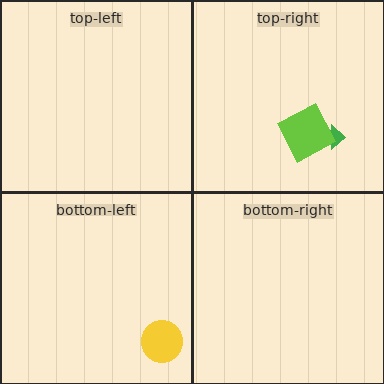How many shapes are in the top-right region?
2.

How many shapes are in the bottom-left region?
1.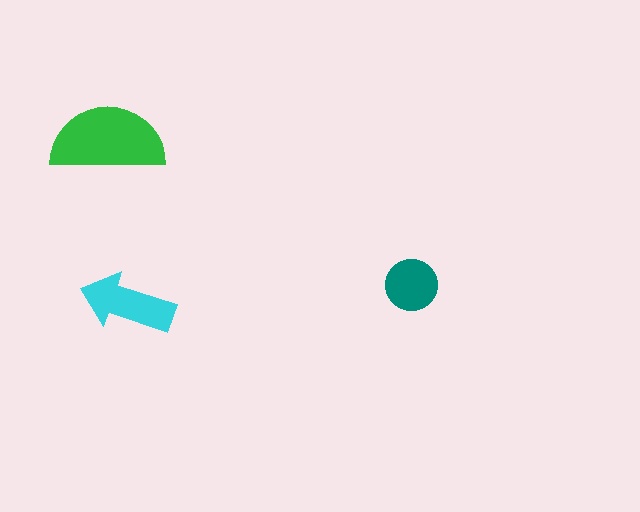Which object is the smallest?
The teal circle.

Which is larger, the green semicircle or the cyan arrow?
The green semicircle.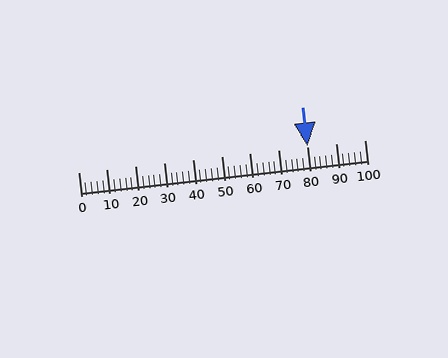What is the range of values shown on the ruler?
The ruler shows values from 0 to 100.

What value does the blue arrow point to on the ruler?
The blue arrow points to approximately 80.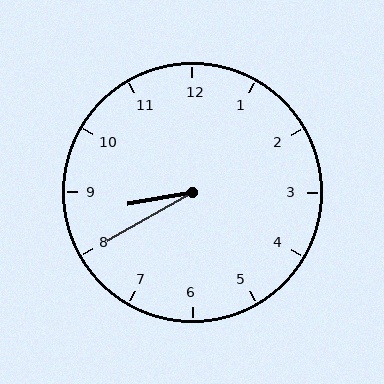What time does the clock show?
8:40.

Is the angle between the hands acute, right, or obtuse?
It is acute.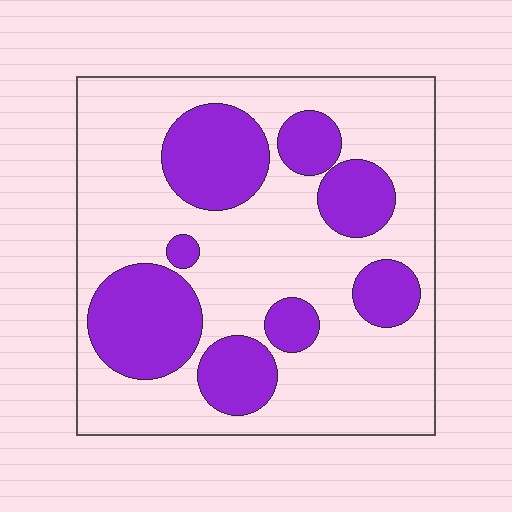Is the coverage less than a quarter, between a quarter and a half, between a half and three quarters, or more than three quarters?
Between a quarter and a half.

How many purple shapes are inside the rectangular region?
8.